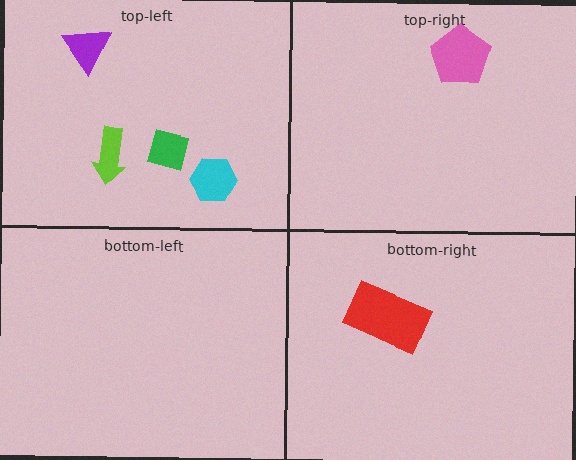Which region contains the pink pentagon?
The top-right region.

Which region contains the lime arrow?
The top-left region.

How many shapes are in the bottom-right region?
1.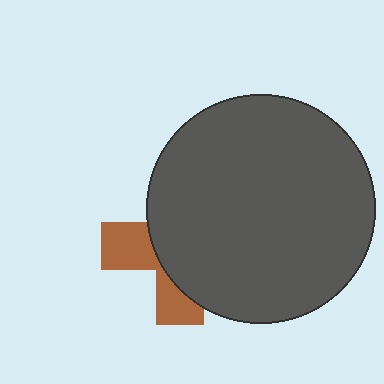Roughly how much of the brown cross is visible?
A small part of it is visible (roughly 33%).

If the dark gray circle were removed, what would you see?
You would see the complete brown cross.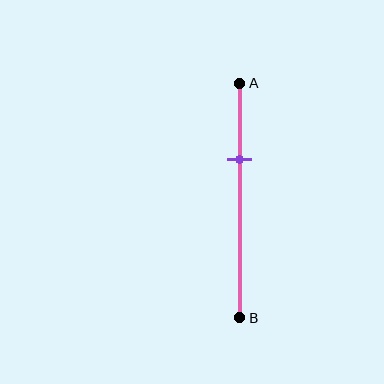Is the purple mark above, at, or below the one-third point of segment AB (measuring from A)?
The purple mark is approximately at the one-third point of segment AB.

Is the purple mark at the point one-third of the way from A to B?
Yes, the mark is approximately at the one-third point.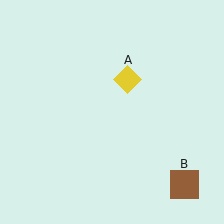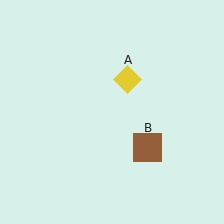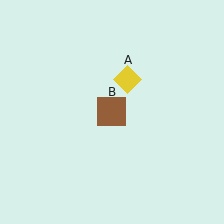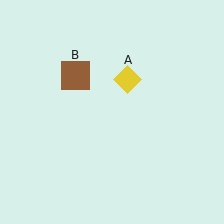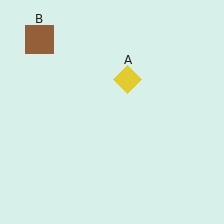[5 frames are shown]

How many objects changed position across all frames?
1 object changed position: brown square (object B).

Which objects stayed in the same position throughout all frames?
Yellow diamond (object A) remained stationary.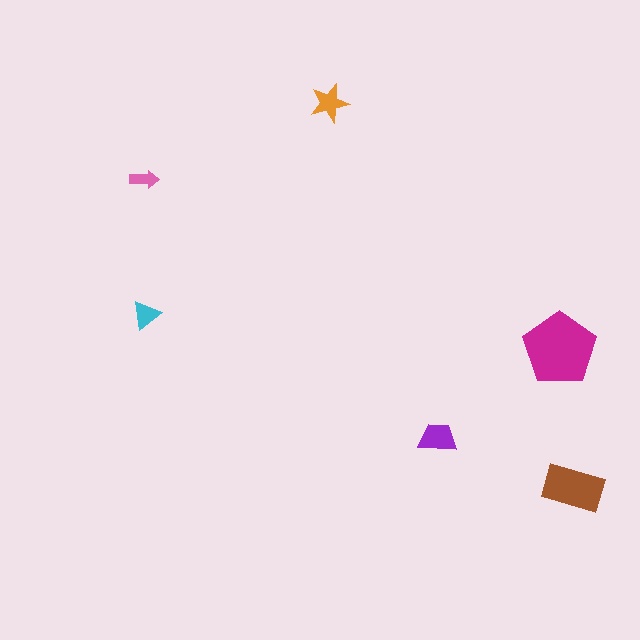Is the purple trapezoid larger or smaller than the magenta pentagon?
Smaller.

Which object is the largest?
The magenta pentagon.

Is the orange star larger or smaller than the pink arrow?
Larger.